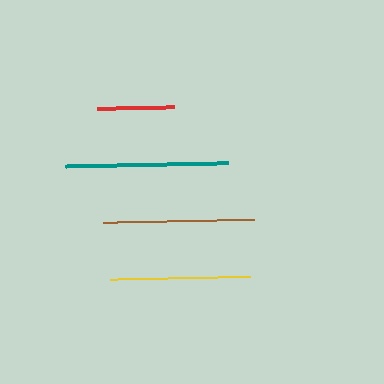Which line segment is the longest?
The teal line is the longest at approximately 163 pixels.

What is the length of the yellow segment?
The yellow segment is approximately 140 pixels long.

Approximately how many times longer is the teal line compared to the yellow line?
The teal line is approximately 1.2 times the length of the yellow line.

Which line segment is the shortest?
The red line is the shortest at approximately 77 pixels.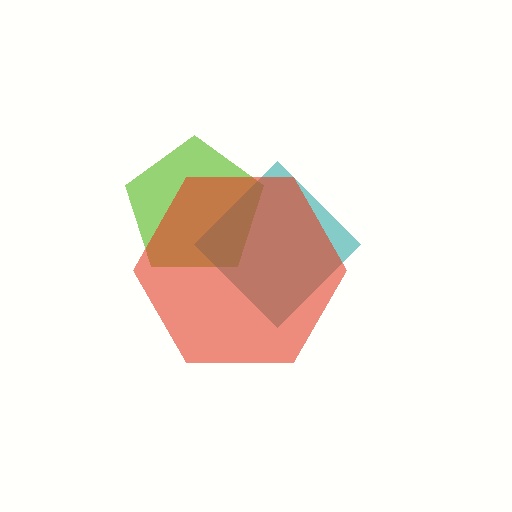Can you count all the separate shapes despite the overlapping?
Yes, there are 3 separate shapes.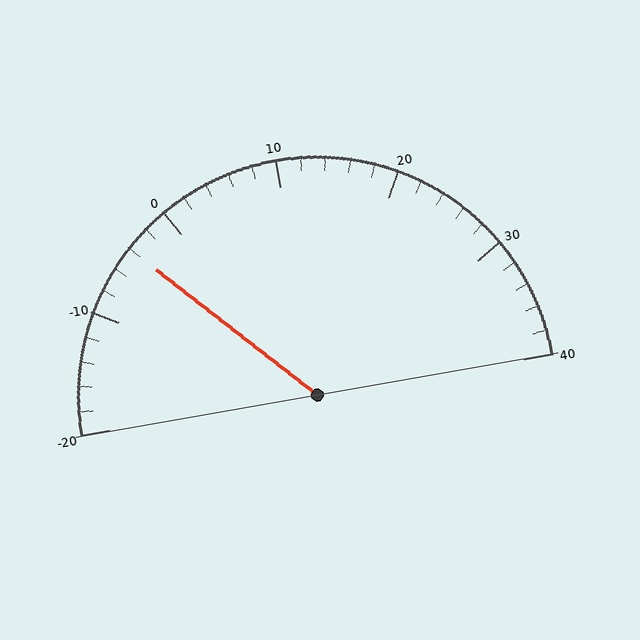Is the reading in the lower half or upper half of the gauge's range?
The reading is in the lower half of the range (-20 to 40).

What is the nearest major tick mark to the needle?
The nearest major tick mark is 0.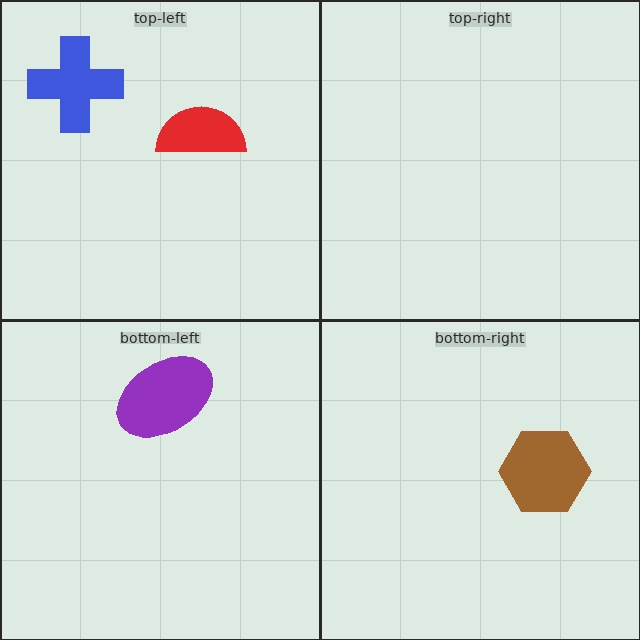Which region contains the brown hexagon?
The bottom-right region.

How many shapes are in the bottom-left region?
1.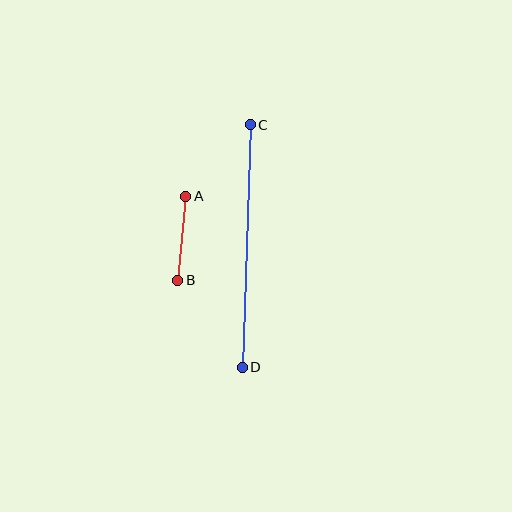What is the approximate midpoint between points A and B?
The midpoint is at approximately (182, 238) pixels.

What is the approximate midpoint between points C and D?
The midpoint is at approximately (246, 246) pixels.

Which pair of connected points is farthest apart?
Points C and D are farthest apart.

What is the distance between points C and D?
The distance is approximately 243 pixels.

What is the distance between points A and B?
The distance is approximately 85 pixels.